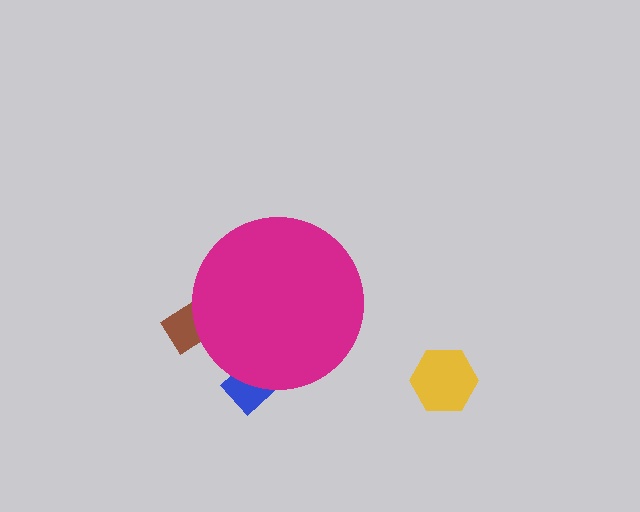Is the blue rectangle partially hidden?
Yes, the blue rectangle is partially hidden behind the magenta circle.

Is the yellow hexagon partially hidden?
No, the yellow hexagon is fully visible.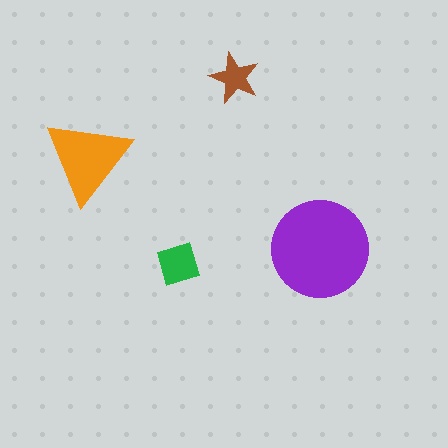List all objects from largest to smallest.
The purple circle, the orange triangle, the green square, the brown star.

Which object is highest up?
The brown star is topmost.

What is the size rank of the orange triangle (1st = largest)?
2nd.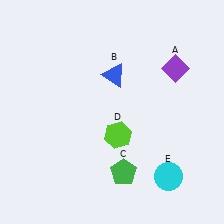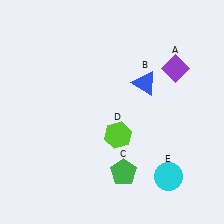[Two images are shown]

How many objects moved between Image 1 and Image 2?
1 object moved between the two images.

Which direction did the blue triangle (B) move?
The blue triangle (B) moved right.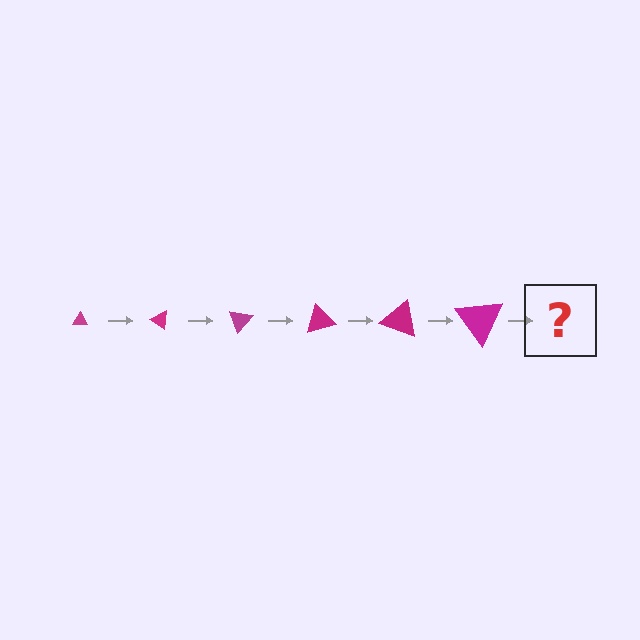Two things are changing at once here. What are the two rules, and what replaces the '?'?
The two rules are that the triangle grows larger each step and it rotates 35 degrees each step. The '?' should be a triangle, larger than the previous one and rotated 210 degrees from the start.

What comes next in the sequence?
The next element should be a triangle, larger than the previous one and rotated 210 degrees from the start.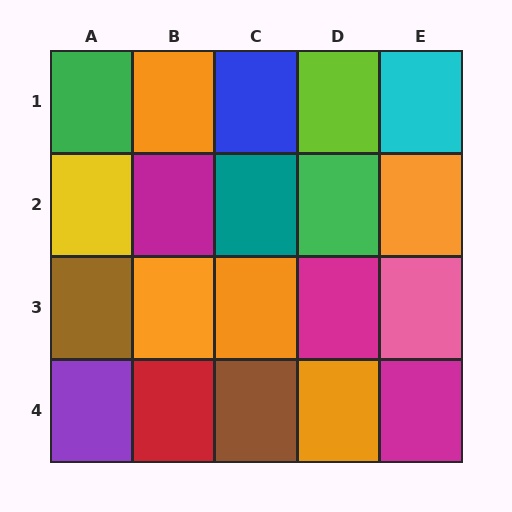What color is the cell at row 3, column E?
Pink.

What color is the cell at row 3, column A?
Brown.